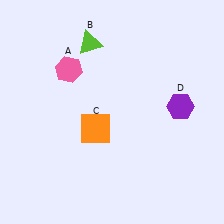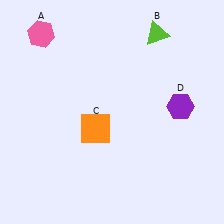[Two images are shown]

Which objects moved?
The objects that moved are: the pink hexagon (A), the lime triangle (B).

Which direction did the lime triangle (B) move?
The lime triangle (B) moved right.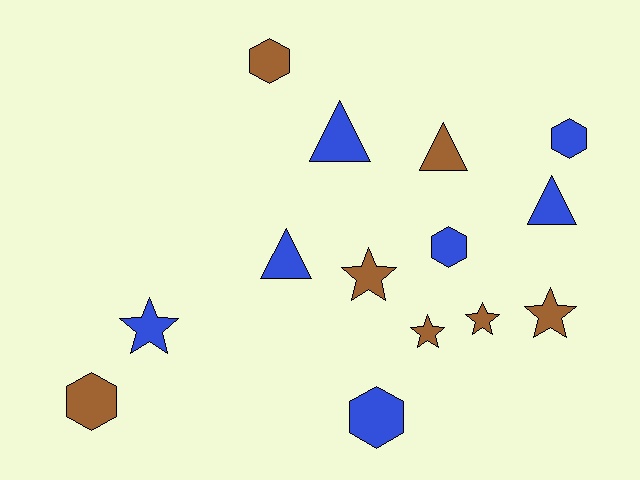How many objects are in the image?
There are 14 objects.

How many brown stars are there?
There are 4 brown stars.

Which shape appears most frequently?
Hexagon, with 5 objects.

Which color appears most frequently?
Brown, with 7 objects.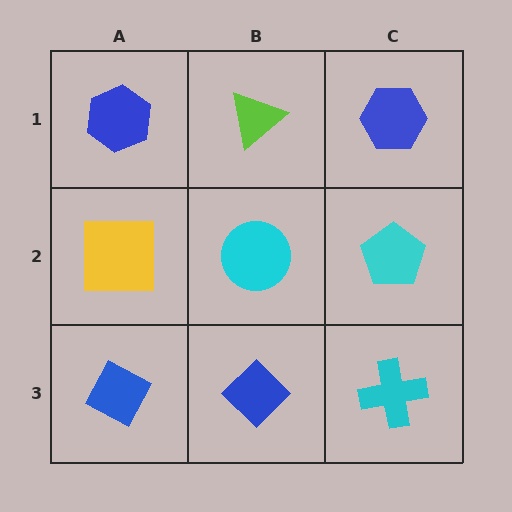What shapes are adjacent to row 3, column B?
A cyan circle (row 2, column B), a blue diamond (row 3, column A), a cyan cross (row 3, column C).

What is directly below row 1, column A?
A yellow square.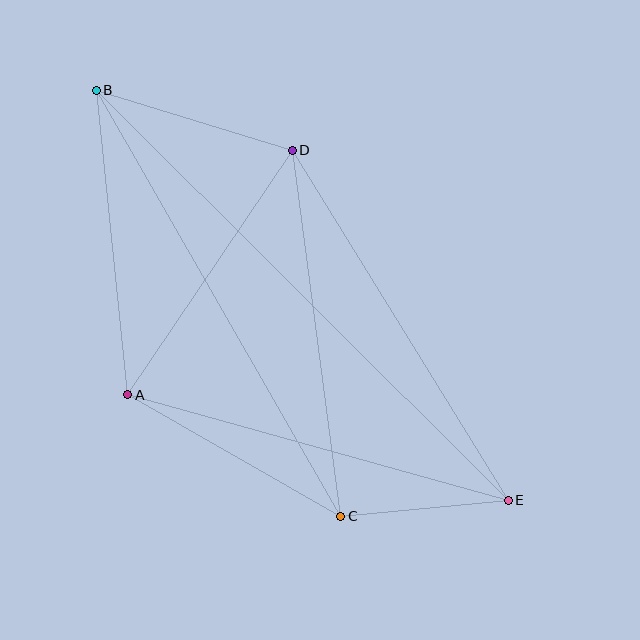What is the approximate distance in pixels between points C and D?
The distance between C and D is approximately 369 pixels.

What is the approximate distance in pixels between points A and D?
The distance between A and D is approximately 294 pixels.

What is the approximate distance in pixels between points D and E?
The distance between D and E is approximately 411 pixels.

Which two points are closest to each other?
Points C and E are closest to each other.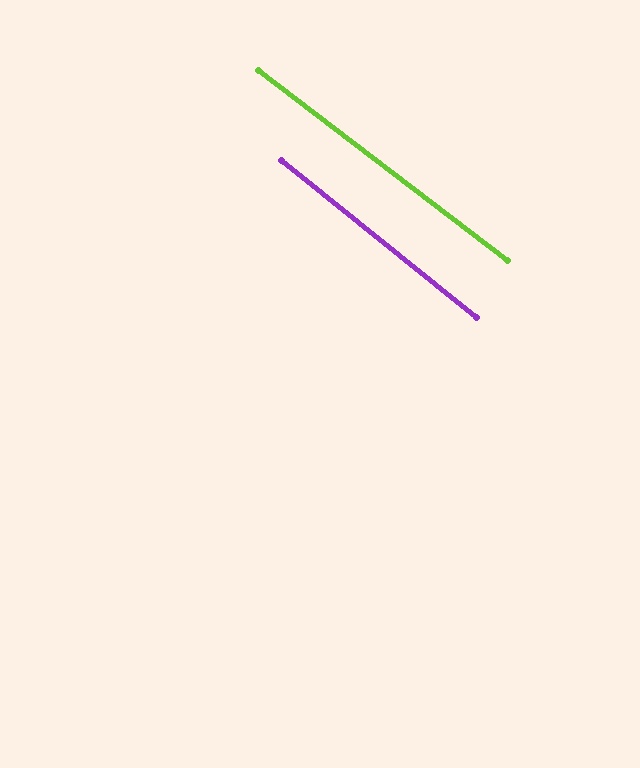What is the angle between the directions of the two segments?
Approximately 1 degree.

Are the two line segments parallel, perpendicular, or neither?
Parallel — their directions differ by only 1.5°.